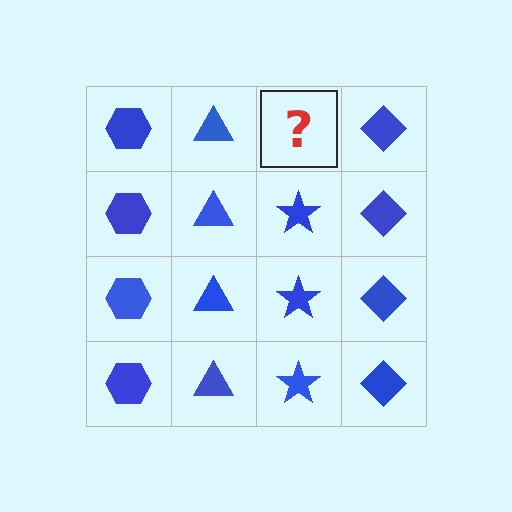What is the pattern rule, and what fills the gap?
The rule is that each column has a consistent shape. The gap should be filled with a blue star.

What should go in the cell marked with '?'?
The missing cell should contain a blue star.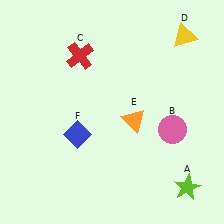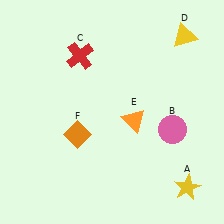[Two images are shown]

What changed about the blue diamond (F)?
In Image 1, F is blue. In Image 2, it changed to orange.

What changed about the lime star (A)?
In Image 1, A is lime. In Image 2, it changed to yellow.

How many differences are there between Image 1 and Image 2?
There are 2 differences between the two images.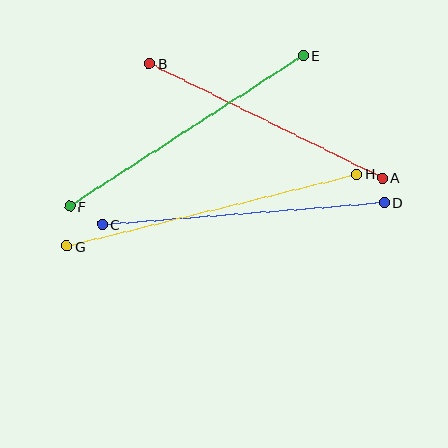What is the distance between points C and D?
The distance is approximately 283 pixels.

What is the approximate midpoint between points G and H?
The midpoint is at approximately (212, 210) pixels.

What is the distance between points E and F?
The distance is approximately 278 pixels.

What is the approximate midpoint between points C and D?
The midpoint is at approximately (243, 213) pixels.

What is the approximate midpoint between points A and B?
The midpoint is at approximately (266, 121) pixels.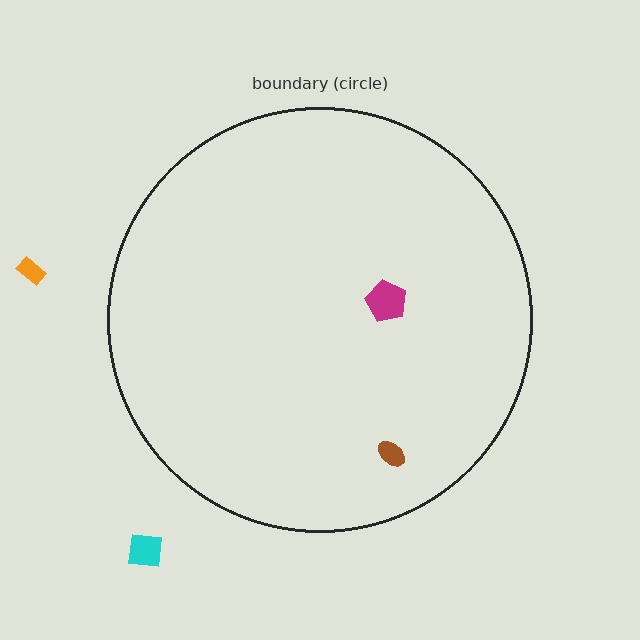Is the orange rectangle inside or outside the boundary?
Outside.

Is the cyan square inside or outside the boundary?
Outside.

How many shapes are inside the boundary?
2 inside, 2 outside.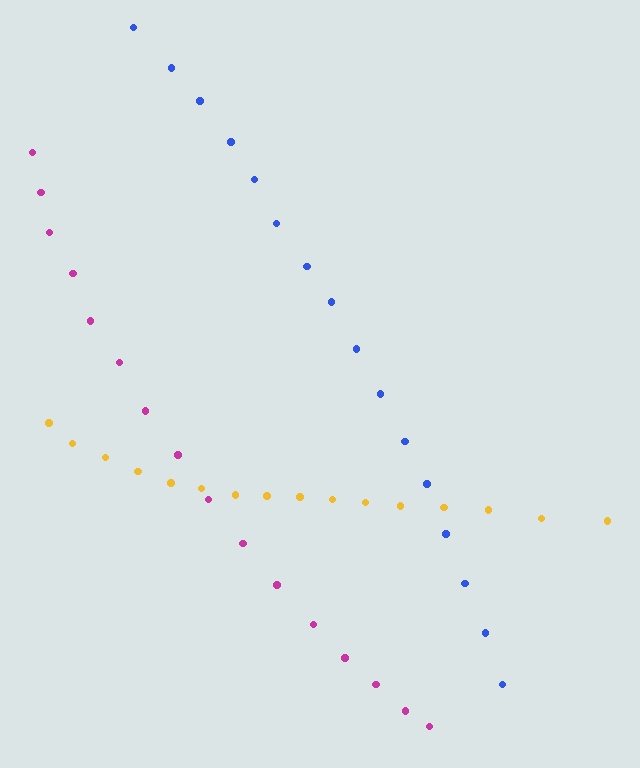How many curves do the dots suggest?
There are 3 distinct paths.